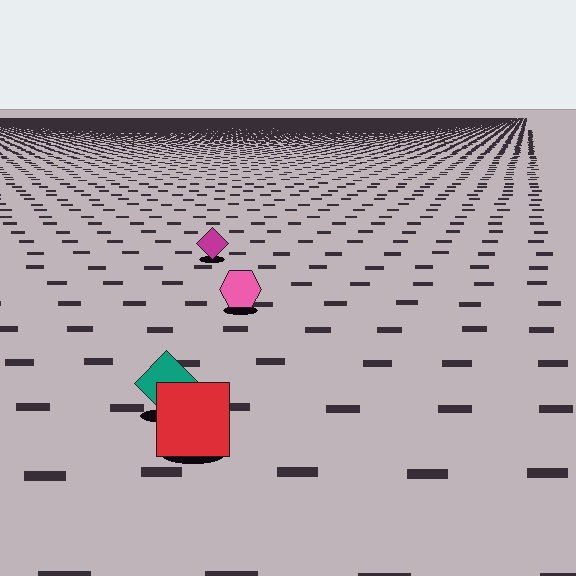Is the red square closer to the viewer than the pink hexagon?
Yes. The red square is closer — you can tell from the texture gradient: the ground texture is coarser near it.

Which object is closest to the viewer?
The red square is closest. The texture marks near it are larger and more spread out.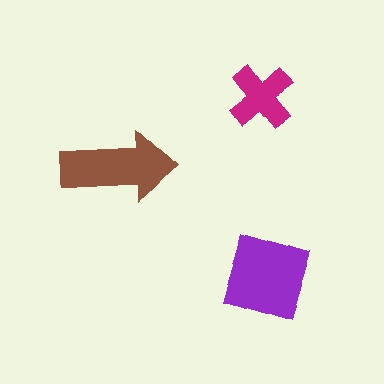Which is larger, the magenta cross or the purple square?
The purple square.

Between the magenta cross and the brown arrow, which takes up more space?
The brown arrow.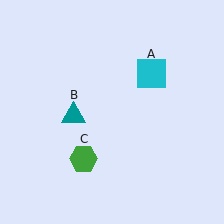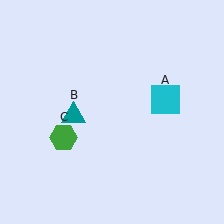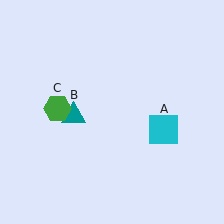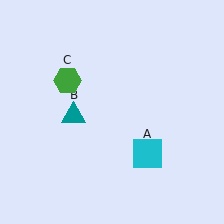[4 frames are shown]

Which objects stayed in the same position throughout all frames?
Teal triangle (object B) remained stationary.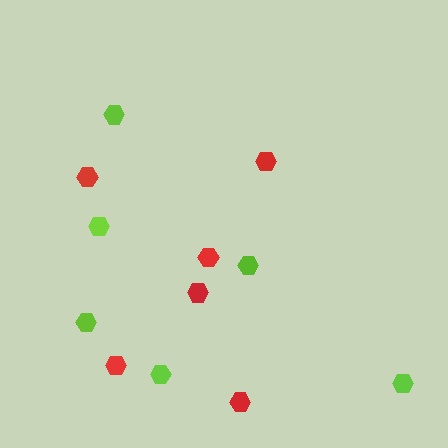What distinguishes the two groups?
There are 2 groups: one group of lime hexagons (6) and one group of red hexagons (6).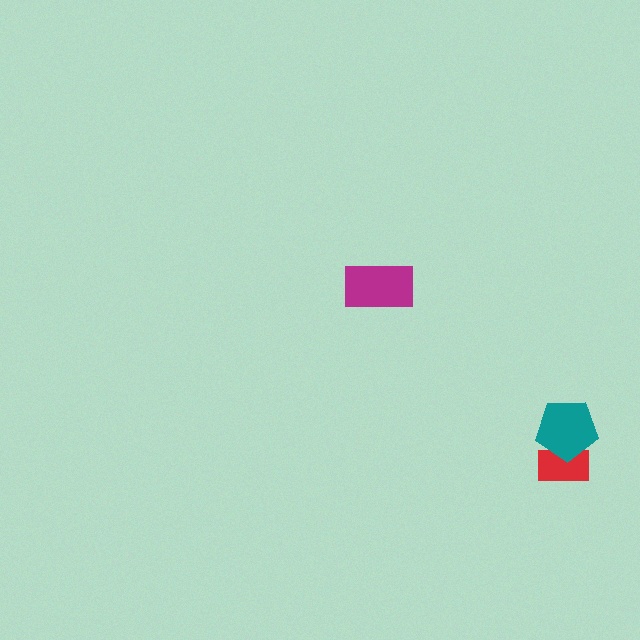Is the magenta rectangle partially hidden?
No, no other shape covers it.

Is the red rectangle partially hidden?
Yes, it is partially covered by another shape.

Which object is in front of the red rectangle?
The teal pentagon is in front of the red rectangle.